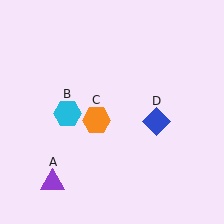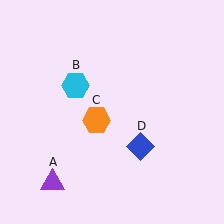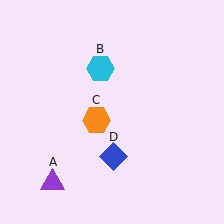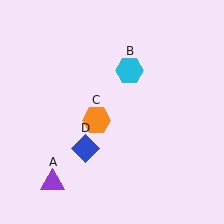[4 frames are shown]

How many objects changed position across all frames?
2 objects changed position: cyan hexagon (object B), blue diamond (object D).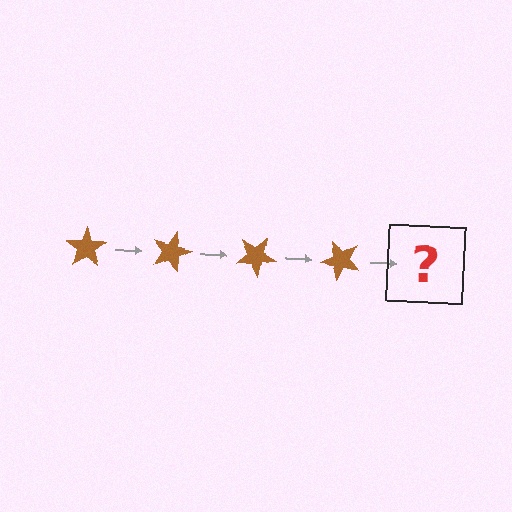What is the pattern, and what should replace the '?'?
The pattern is that the star rotates 15 degrees each step. The '?' should be a brown star rotated 60 degrees.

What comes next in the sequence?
The next element should be a brown star rotated 60 degrees.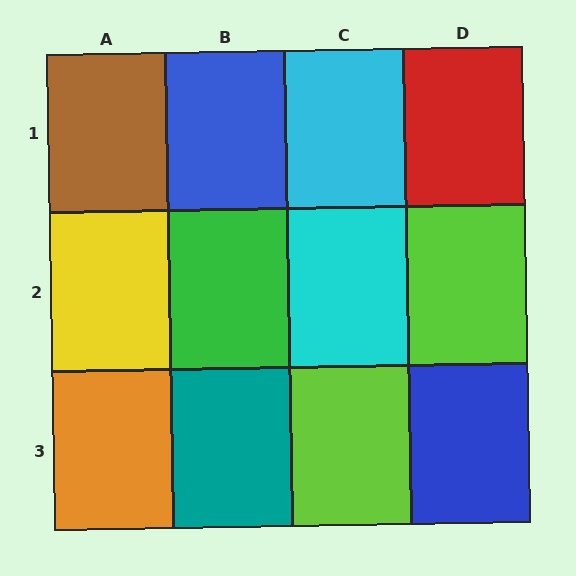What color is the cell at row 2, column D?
Lime.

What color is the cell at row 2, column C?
Cyan.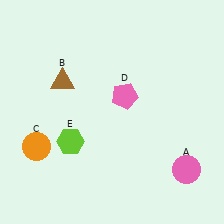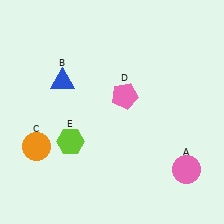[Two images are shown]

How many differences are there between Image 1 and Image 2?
There is 1 difference between the two images.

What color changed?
The triangle (B) changed from brown in Image 1 to blue in Image 2.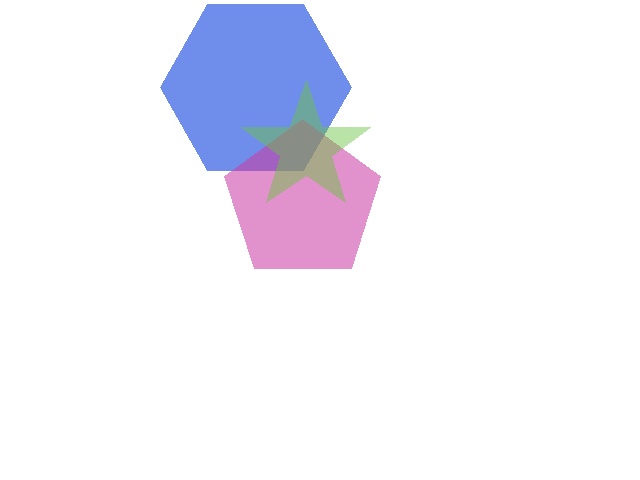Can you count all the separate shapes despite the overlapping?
Yes, there are 3 separate shapes.